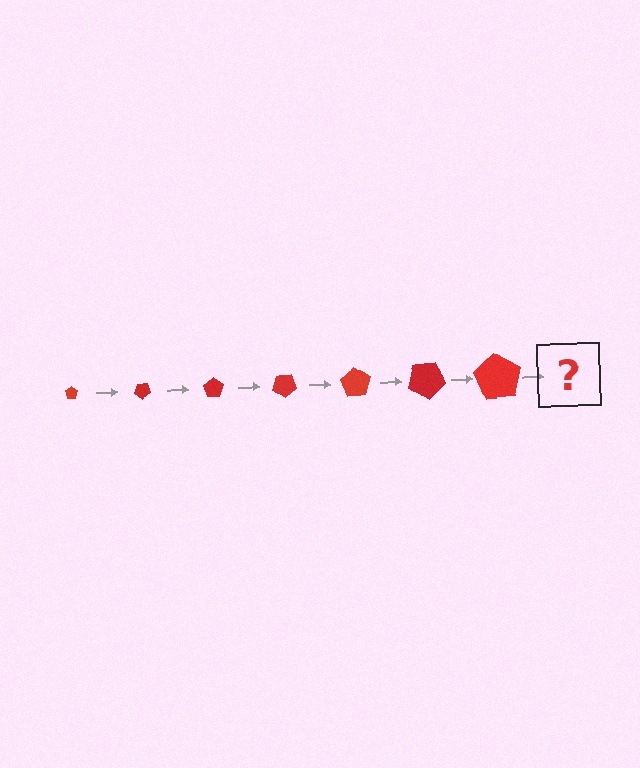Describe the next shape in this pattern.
It should be a pentagon, larger than the previous one and rotated 245 degrees from the start.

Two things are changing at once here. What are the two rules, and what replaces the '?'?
The two rules are that the pentagon grows larger each step and it rotates 35 degrees each step. The '?' should be a pentagon, larger than the previous one and rotated 245 degrees from the start.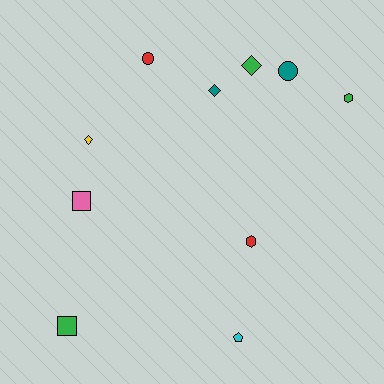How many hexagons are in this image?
There are 2 hexagons.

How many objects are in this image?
There are 10 objects.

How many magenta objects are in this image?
There are no magenta objects.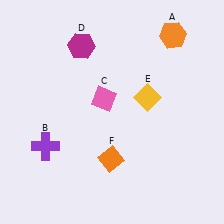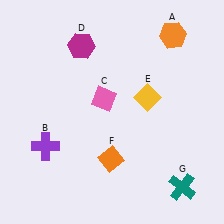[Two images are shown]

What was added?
A teal cross (G) was added in Image 2.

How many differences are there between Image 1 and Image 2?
There is 1 difference between the two images.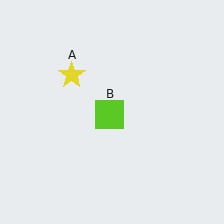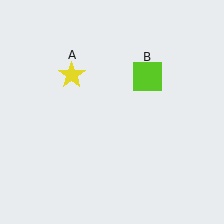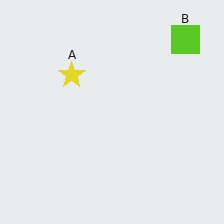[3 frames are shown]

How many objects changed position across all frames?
1 object changed position: lime square (object B).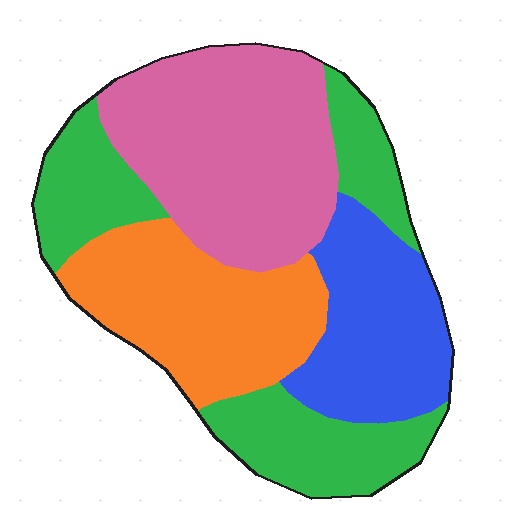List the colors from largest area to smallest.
From largest to smallest: pink, green, orange, blue.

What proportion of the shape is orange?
Orange takes up between a sixth and a third of the shape.